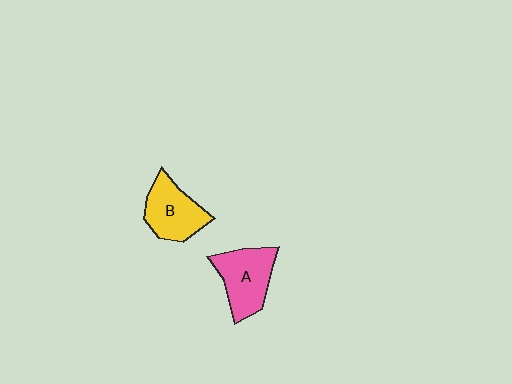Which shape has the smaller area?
Shape B (yellow).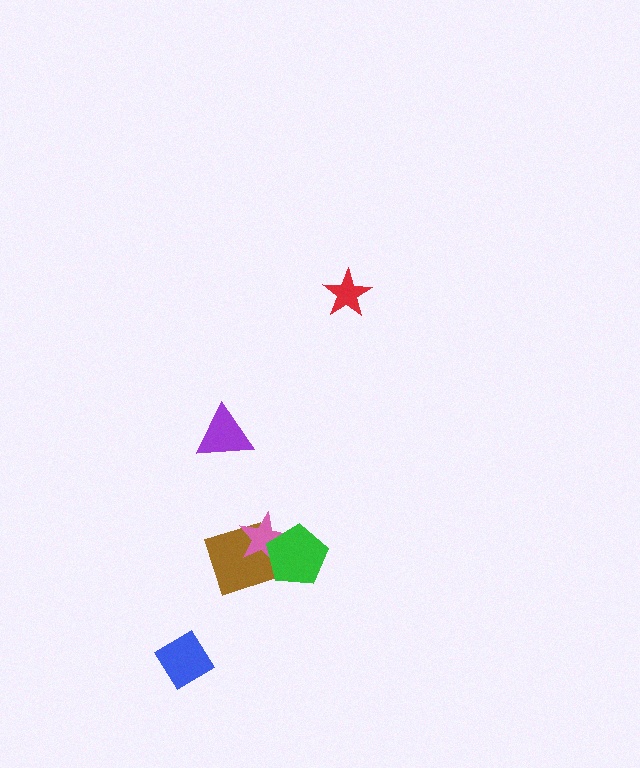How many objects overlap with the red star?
0 objects overlap with the red star.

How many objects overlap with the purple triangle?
0 objects overlap with the purple triangle.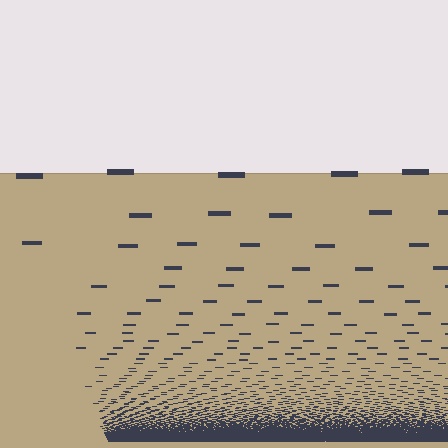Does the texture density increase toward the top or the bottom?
Density increases toward the bottom.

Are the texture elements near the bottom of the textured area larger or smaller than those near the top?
Smaller. The gradient is inverted — elements near the bottom are smaller and denser.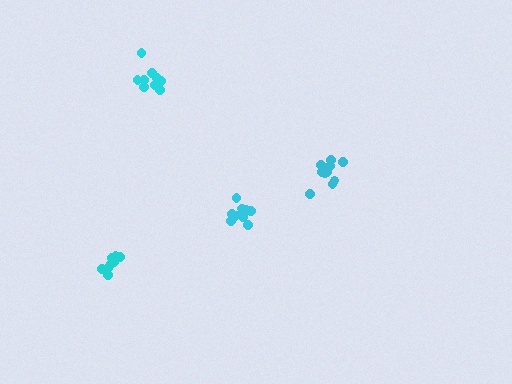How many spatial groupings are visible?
There are 4 spatial groupings.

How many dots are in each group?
Group 1: 8 dots, Group 2: 10 dots, Group 3: 9 dots, Group 4: 11 dots (38 total).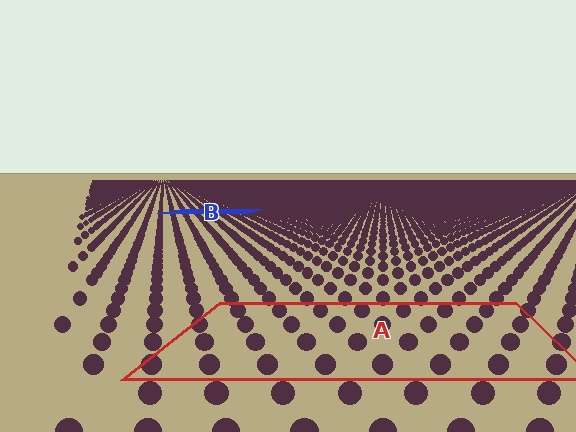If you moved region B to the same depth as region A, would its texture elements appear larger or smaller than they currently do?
They would appear larger. At a closer depth, the same texture elements are projected at a bigger on-screen size.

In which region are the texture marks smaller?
The texture marks are smaller in region B, because it is farther away.